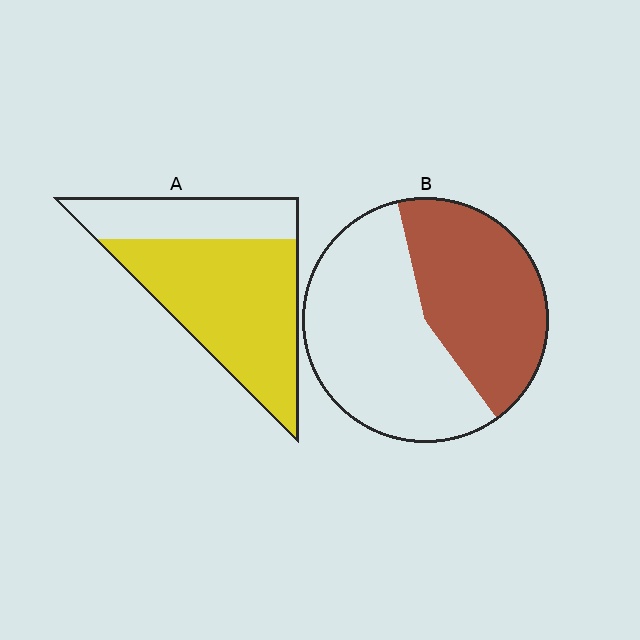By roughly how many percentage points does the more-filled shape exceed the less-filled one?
By roughly 25 percentage points (A over B).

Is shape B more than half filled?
No.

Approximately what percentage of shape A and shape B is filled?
A is approximately 70% and B is approximately 45%.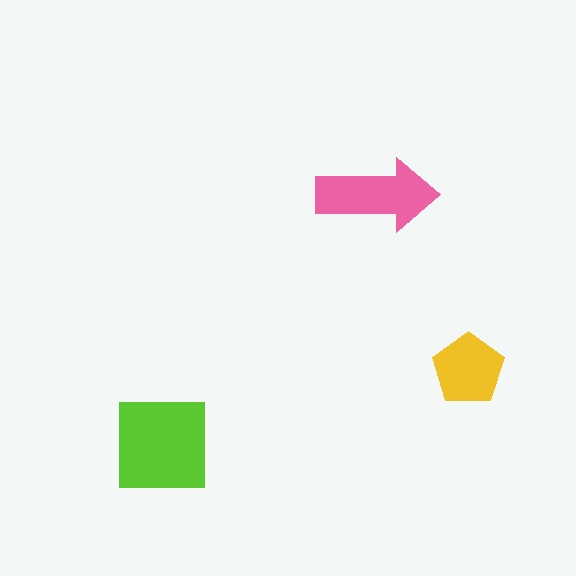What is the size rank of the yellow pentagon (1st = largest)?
3rd.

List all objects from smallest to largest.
The yellow pentagon, the pink arrow, the lime square.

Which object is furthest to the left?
The lime square is leftmost.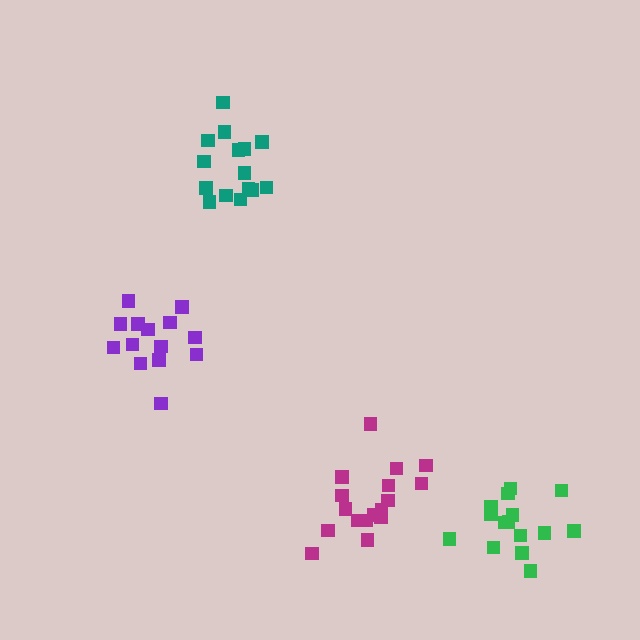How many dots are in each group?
Group 1: 14 dots, Group 2: 15 dots, Group 3: 17 dots, Group 4: 15 dots (61 total).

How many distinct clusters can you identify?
There are 4 distinct clusters.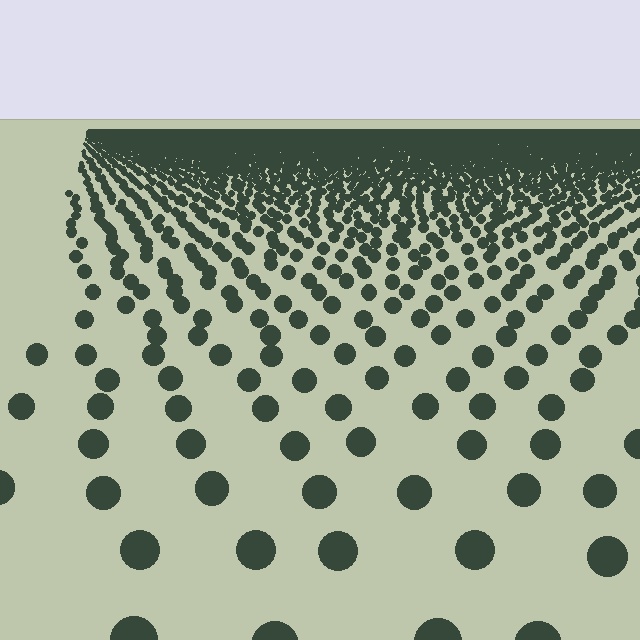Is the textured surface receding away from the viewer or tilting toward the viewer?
The surface is receding away from the viewer. Texture elements get smaller and denser toward the top.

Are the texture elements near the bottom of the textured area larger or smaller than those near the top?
Larger. Near the bottom, elements are closer to the viewer and appear at a bigger on-screen size.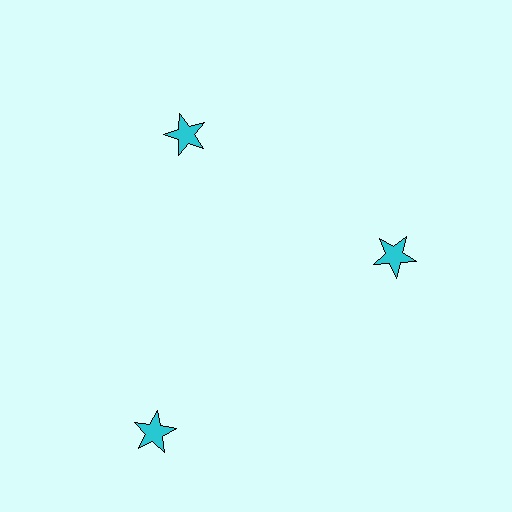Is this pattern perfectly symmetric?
No. The 3 cyan stars are arranged in a ring, but one element near the 7 o'clock position is pushed outward from the center, breaking the 3-fold rotational symmetry.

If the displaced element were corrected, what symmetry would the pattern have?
It would have 3-fold rotational symmetry — the pattern would map onto itself every 120 degrees.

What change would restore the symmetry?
The symmetry would be restored by moving it inward, back onto the ring so that all 3 stars sit at equal angles and equal distance from the center.